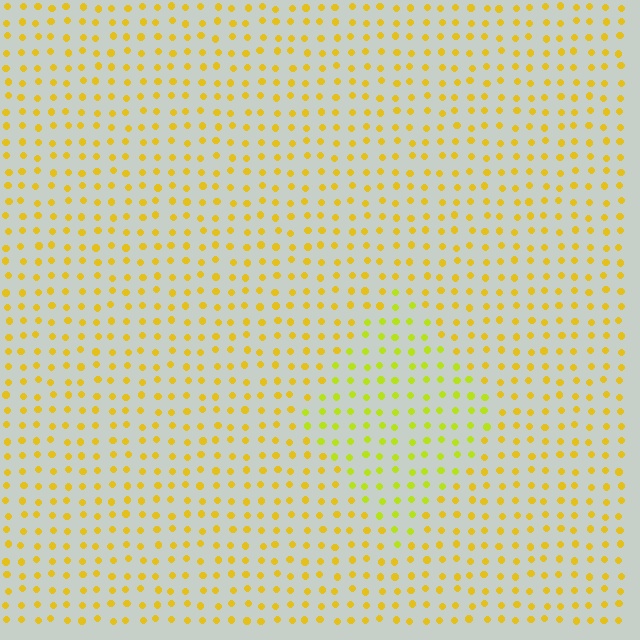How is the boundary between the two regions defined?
The boundary is defined purely by a slight shift in hue (about 24 degrees). Spacing, size, and orientation are identical on both sides.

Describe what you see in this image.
The image is filled with small yellow elements in a uniform arrangement. A diamond-shaped region is visible where the elements are tinted to a slightly different hue, forming a subtle color boundary.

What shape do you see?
I see a diamond.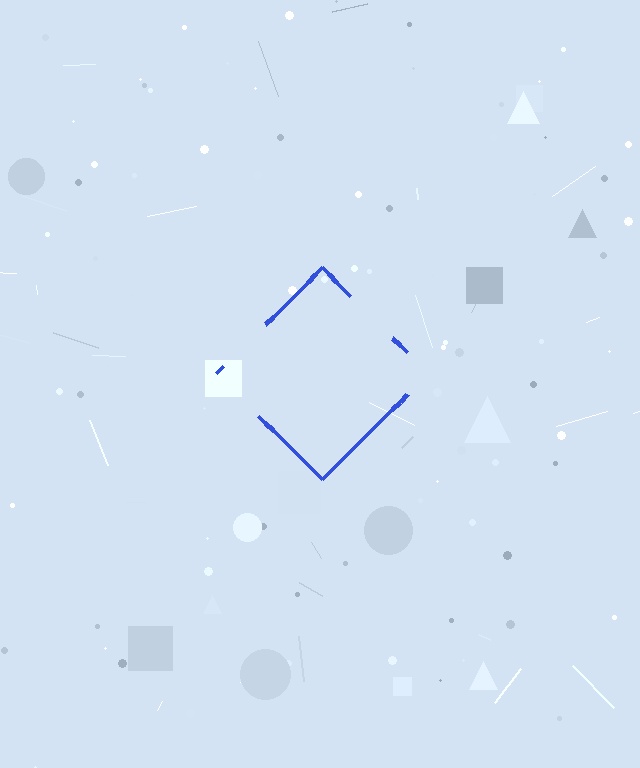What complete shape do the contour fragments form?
The contour fragments form a diamond.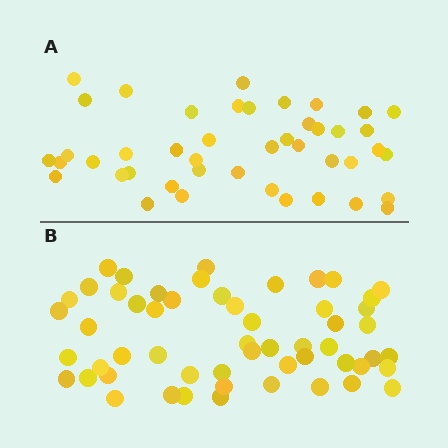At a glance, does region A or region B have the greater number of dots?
Region B (the bottom region) has more dots.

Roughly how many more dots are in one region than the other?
Region B has roughly 12 or so more dots than region A.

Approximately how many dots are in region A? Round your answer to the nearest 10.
About 40 dots. (The exact count is 44, which rounds to 40.)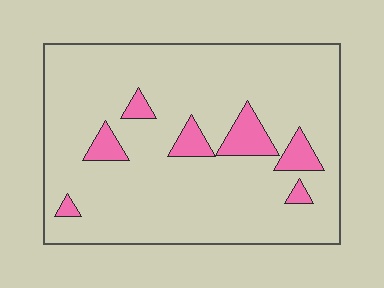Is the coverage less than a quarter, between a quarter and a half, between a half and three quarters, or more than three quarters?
Less than a quarter.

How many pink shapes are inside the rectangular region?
7.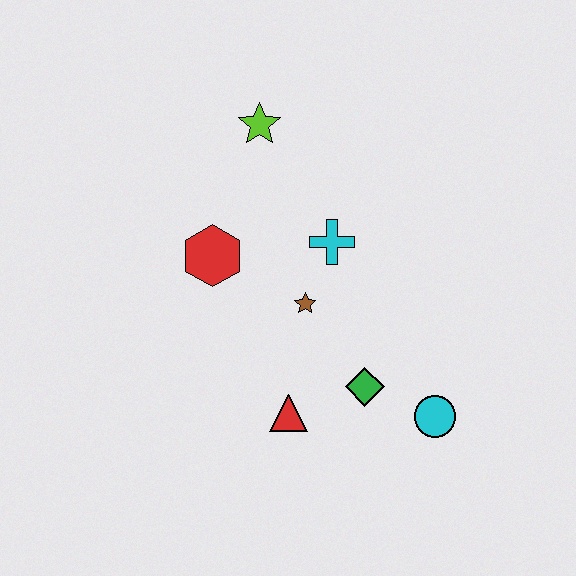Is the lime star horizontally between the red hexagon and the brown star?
Yes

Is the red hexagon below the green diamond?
No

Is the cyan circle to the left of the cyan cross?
No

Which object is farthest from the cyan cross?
The cyan circle is farthest from the cyan cross.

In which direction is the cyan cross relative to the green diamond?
The cyan cross is above the green diamond.